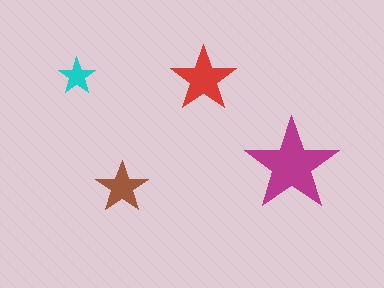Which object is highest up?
The cyan star is topmost.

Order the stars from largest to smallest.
the magenta one, the red one, the brown one, the cyan one.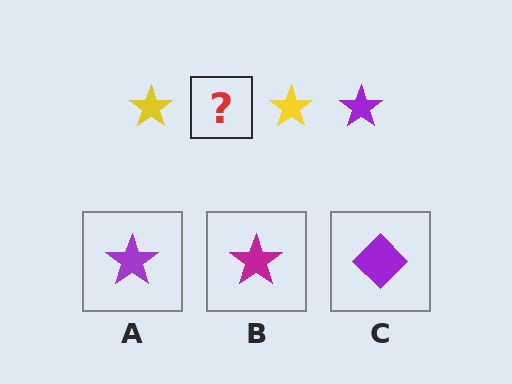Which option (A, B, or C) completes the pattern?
A.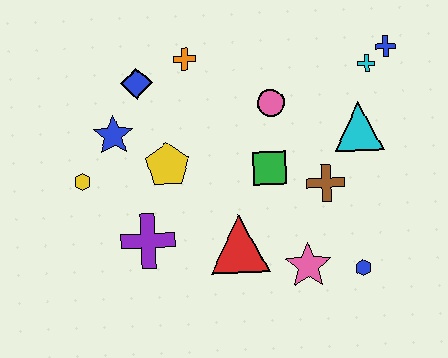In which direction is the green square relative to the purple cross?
The green square is to the right of the purple cross.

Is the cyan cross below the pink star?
No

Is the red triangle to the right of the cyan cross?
No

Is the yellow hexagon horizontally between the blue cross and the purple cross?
No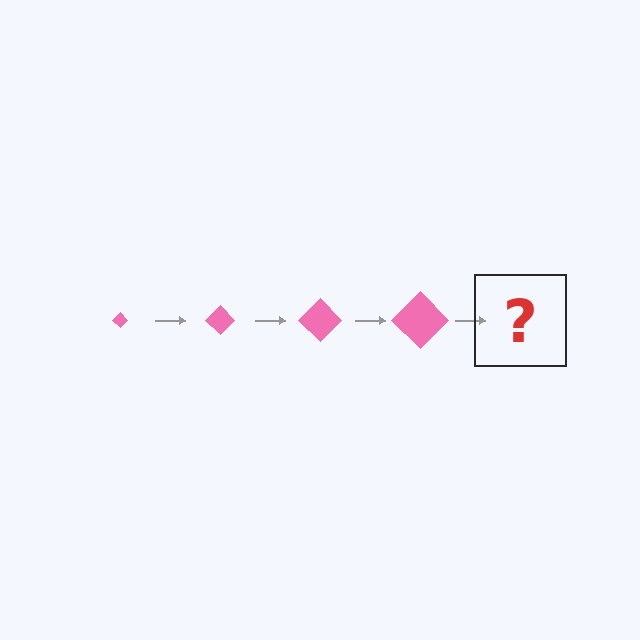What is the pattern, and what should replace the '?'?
The pattern is that the diamond gets progressively larger each step. The '?' should be a pink diamond, larger than the previous one.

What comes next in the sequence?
The next element should be a pink diamond, larger than the previous one.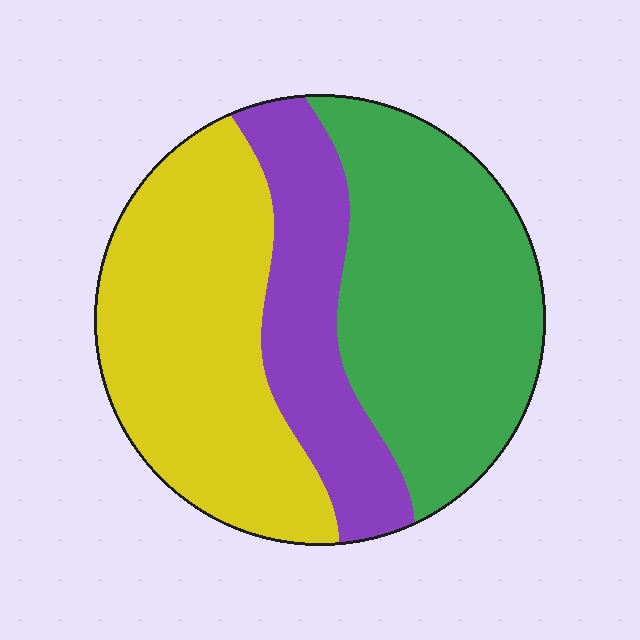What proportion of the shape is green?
Green takes up about two fifths (2/5) of the shape.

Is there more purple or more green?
Green.